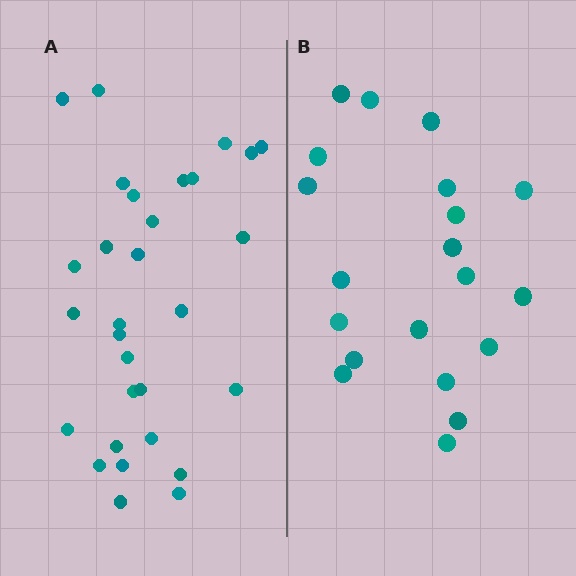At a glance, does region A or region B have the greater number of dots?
Region A (the left region) has more dots.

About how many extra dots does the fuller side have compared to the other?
Region A has roughly 10 or so more dots than region B.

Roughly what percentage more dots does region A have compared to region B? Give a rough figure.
About 50% more.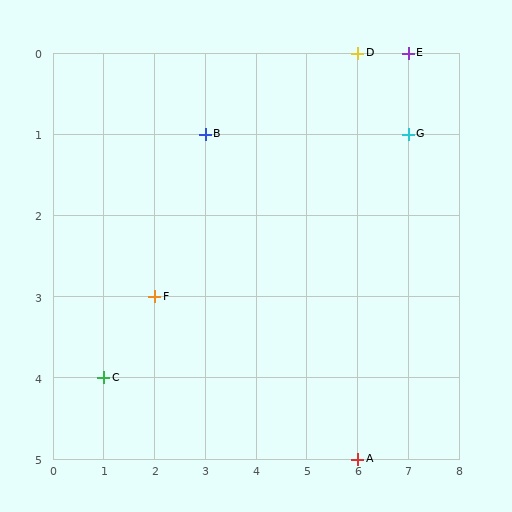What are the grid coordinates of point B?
Point B is at grid coordinates (3, 1).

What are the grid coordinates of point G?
Point G is at grid coordinates (7, 1).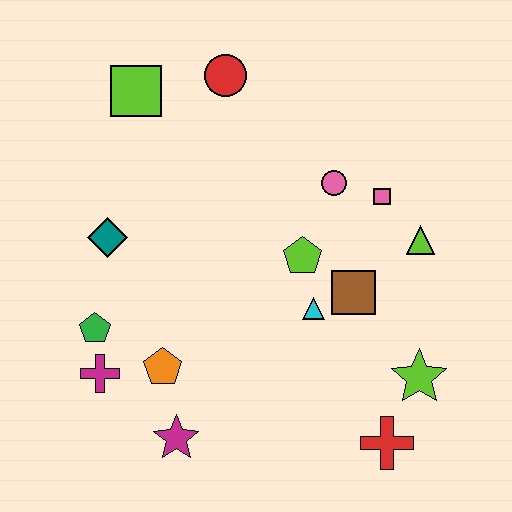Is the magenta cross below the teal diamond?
Yes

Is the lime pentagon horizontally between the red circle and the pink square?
Yes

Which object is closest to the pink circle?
The pink square is closest to the pink circle.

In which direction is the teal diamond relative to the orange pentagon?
The teal diamond is above the orange pentagon.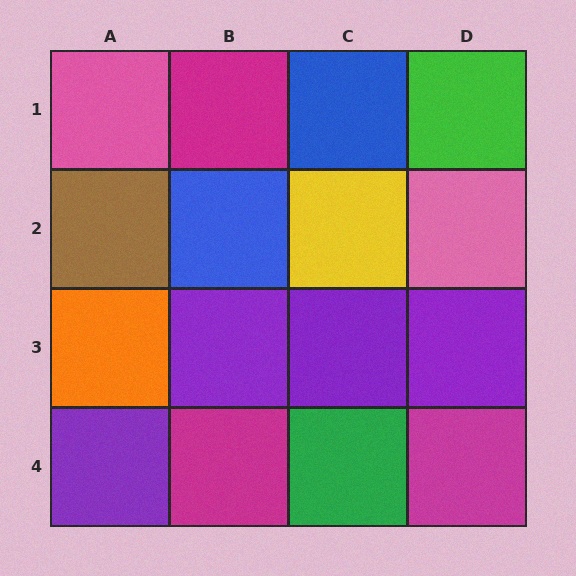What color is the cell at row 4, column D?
Magenta.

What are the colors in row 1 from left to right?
Pink, magenta, blue, green.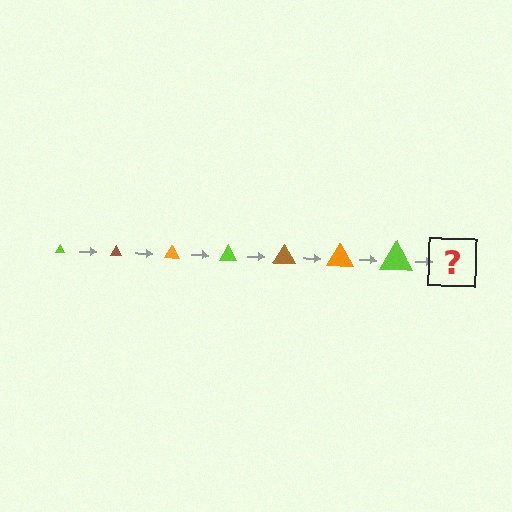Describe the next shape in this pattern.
It should be a brown triangle, larger than the previous one.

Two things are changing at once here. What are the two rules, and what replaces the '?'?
The two rules are that the triangle grows larger each step and the color cycles through lime, brown, and orange. The '?' should be a brown triangle, larger than the previous one.